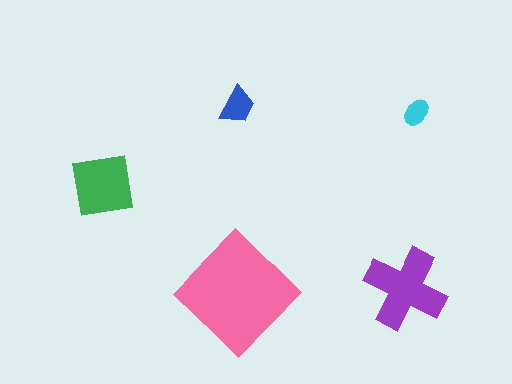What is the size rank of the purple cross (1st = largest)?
2nd.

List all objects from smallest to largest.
The cyan ellipse, the blue trapezoid, the green square, the purple cross, the pink diamond.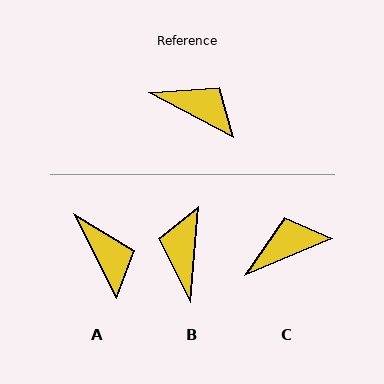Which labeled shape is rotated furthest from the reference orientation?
B, about 113 degrees away.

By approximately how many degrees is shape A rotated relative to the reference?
Approximately 35 degrees clockwise.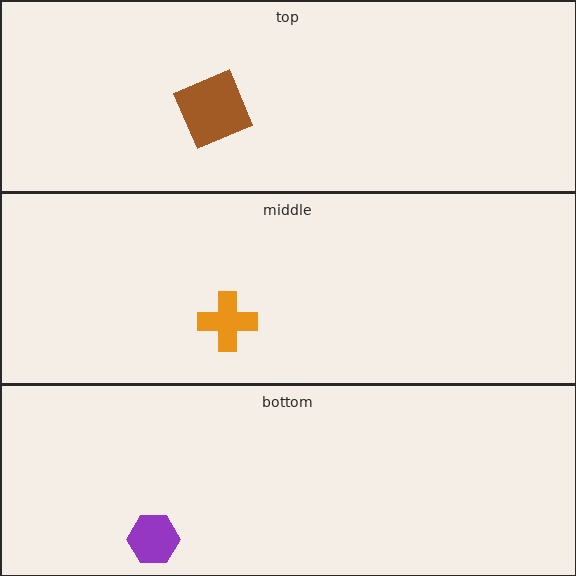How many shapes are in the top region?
1.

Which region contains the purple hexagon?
The bottom region.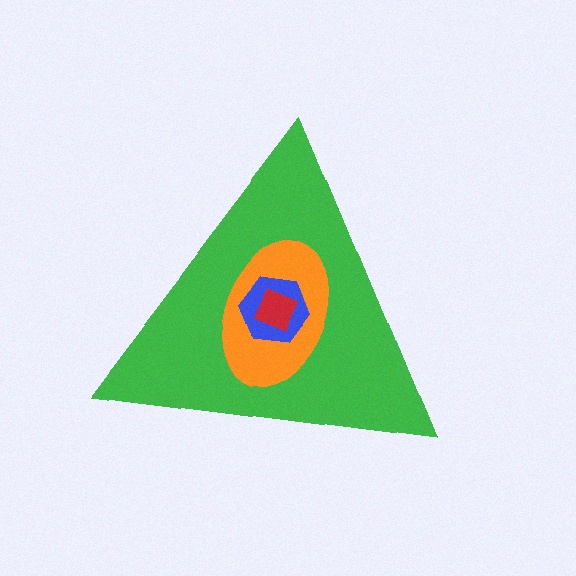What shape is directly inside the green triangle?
The orange ellipse.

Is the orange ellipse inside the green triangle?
Yes.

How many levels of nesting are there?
4.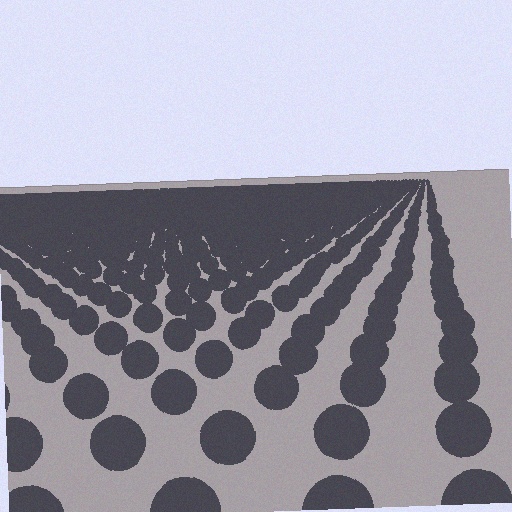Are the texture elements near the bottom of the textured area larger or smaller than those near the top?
Larger. Near the bottom, elements are closer to the viewer and appear at a bigger on-screen size.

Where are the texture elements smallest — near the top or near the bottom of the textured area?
Near the top.